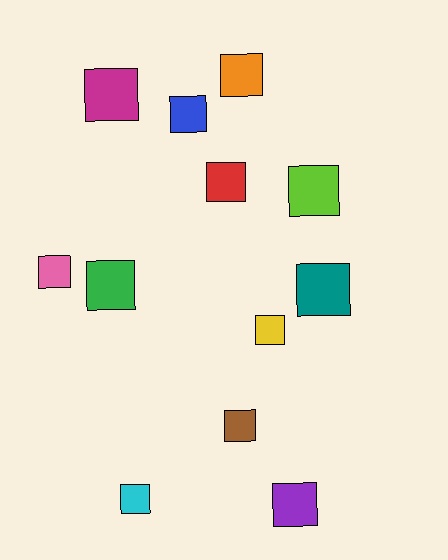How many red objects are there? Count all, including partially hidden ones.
There is 1 red object.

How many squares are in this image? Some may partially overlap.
There are 12 squares.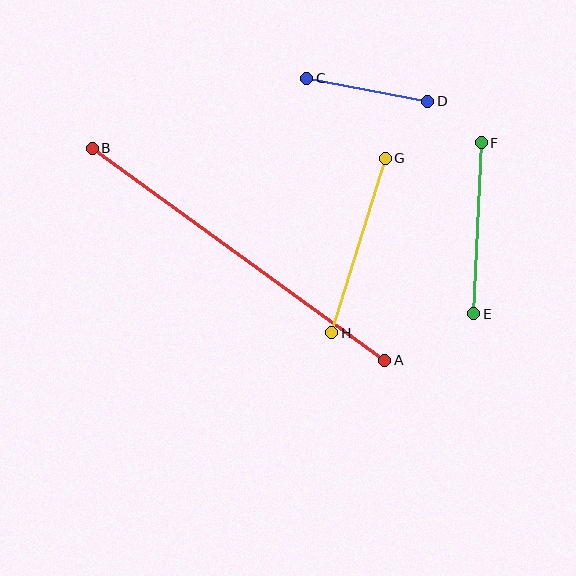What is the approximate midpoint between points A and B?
The midpoint is at approximately (238, 254) pixels.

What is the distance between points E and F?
The distance is approximately 171 pixels.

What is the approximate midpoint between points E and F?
The midpoint is at approximately (477, 228) pixels.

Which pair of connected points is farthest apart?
Points A and B are farthest apart.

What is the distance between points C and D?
The distance is approximately 123 pixels.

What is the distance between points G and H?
The distance is approximately 183 pixels.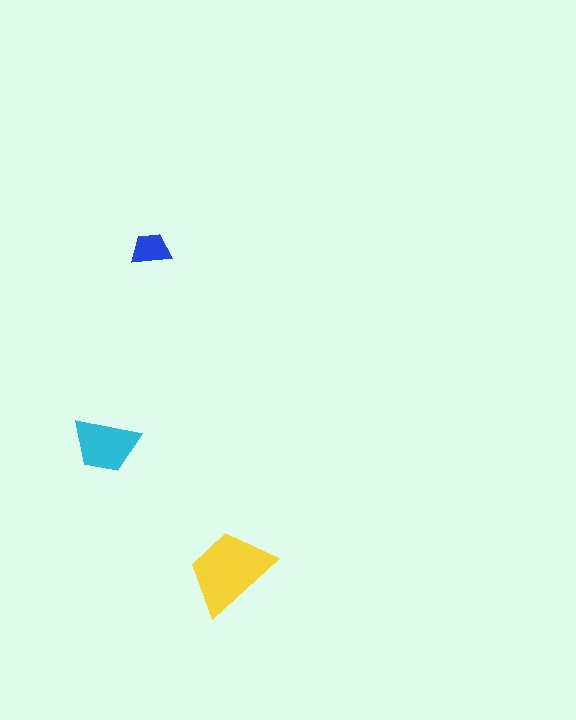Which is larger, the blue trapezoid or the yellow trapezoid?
The yellow one.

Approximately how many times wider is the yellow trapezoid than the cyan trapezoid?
About 1.5 times wider.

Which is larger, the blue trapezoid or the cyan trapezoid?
The cyan one.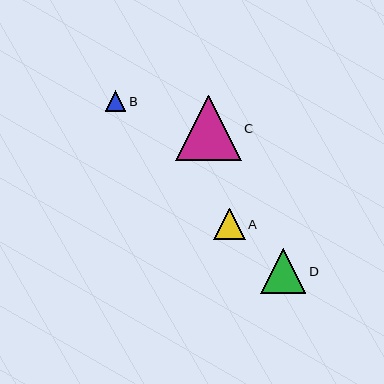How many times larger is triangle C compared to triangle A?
Triangle C is approximately 2.1 times the size of triangle A.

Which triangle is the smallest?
Triangle B is the smallest with a size of approximately 20 pixels.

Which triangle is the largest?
Triangle C is the largest with a size of approximately 65 pixels.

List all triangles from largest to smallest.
From largest to smallest: C, D, A, B.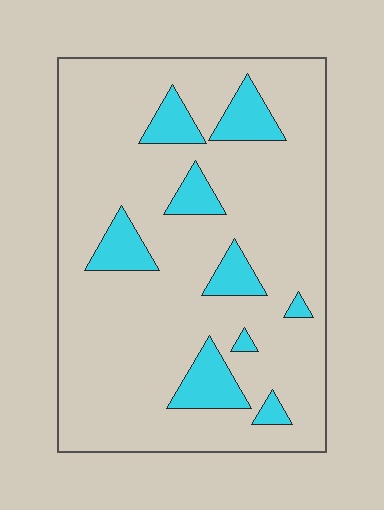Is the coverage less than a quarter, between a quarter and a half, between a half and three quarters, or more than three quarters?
Less than a quarter.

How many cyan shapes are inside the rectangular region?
9.